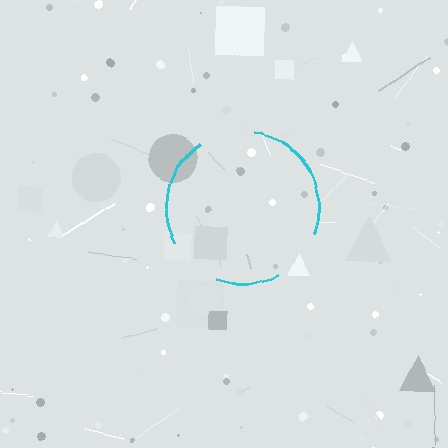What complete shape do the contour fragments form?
The contour fragments form a circle.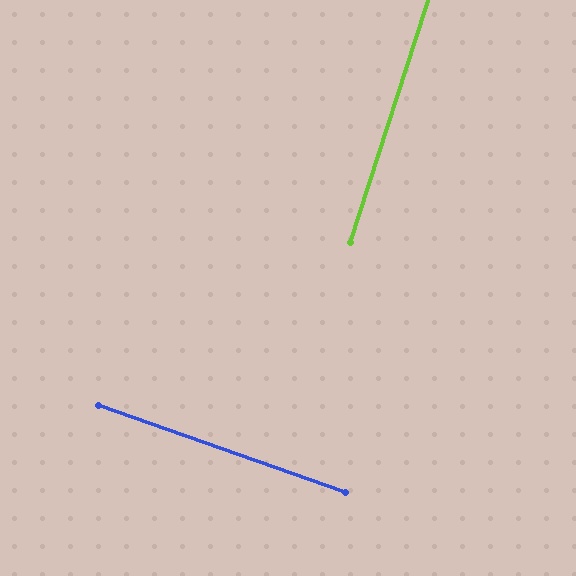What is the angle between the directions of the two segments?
Approximately 88 degrees.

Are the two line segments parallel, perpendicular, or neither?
Perpendicular — they meet at approximately 88°.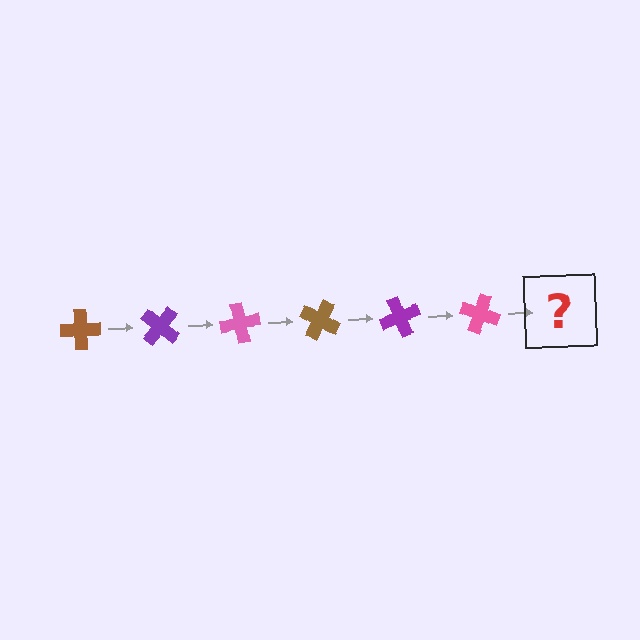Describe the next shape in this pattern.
It should be a brown cross, rotated 240 degrees from the start.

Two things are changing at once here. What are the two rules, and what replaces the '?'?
The two rules are that it rotates 40 degrees each step and the color cycles through brown, purple, and pink. The '?' should be a brown cross, rotated 240 degrees from the start.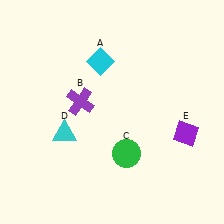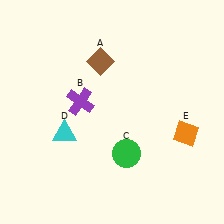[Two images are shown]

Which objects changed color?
A changed from cyan to brown. E changed from purple to orange.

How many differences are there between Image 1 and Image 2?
There are 2 differences between the two images.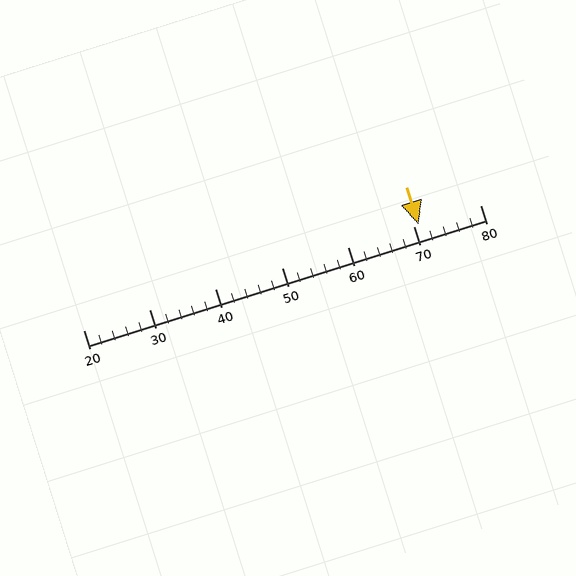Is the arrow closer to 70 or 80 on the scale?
The arrow is closer to 70.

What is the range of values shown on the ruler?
The ruler shows values from 20 to 80.